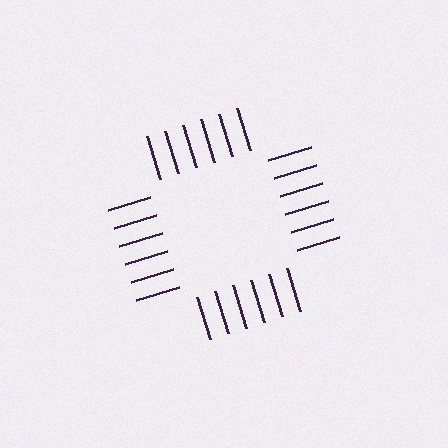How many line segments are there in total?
24 — 6 along each of the 4 edges.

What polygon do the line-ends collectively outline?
An illusory square — the line segments terminate on its edges but no continuous stroke is drawn.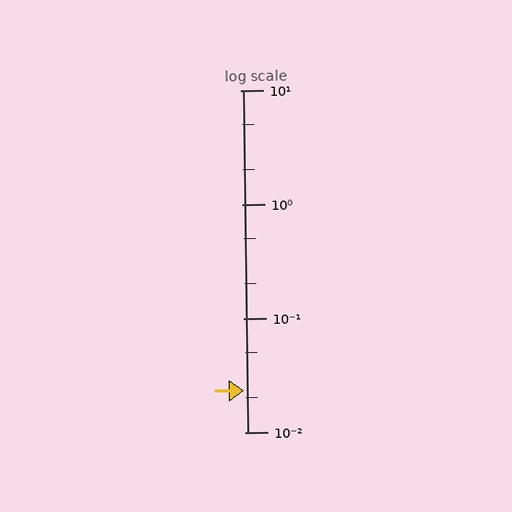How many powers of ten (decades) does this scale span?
The scale spans 3 decades, from 0.01 to 10.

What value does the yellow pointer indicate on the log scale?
The pointer indicates approximately 0.023.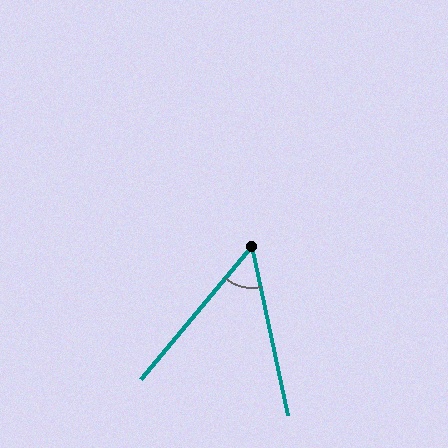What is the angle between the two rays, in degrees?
Approximately 52 degrees.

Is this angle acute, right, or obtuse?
It is acute.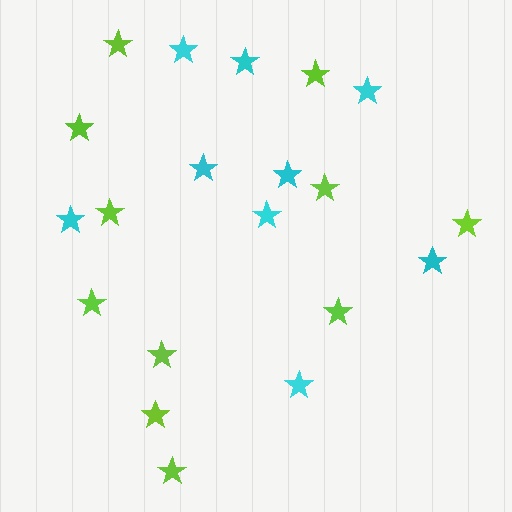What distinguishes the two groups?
There are 2 groups: one group of cyan stars (9) and one group of lime stars (11).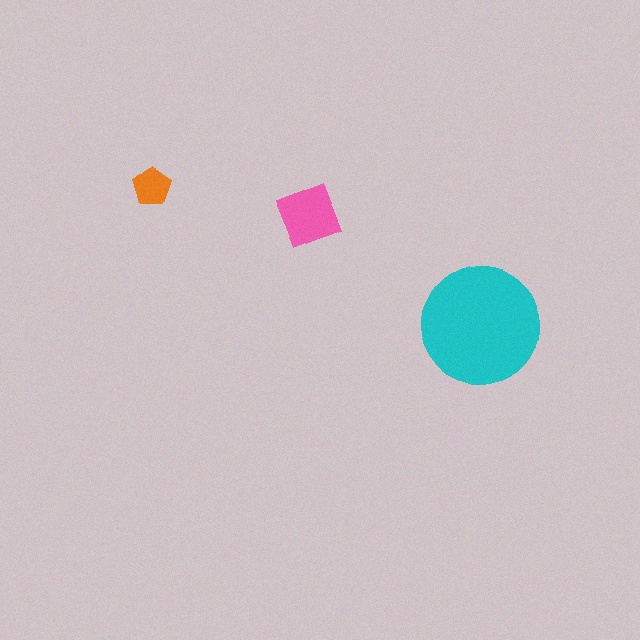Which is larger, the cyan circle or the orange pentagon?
The cyan circle.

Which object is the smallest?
The orange pentagon.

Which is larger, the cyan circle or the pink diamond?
The cyan circle.